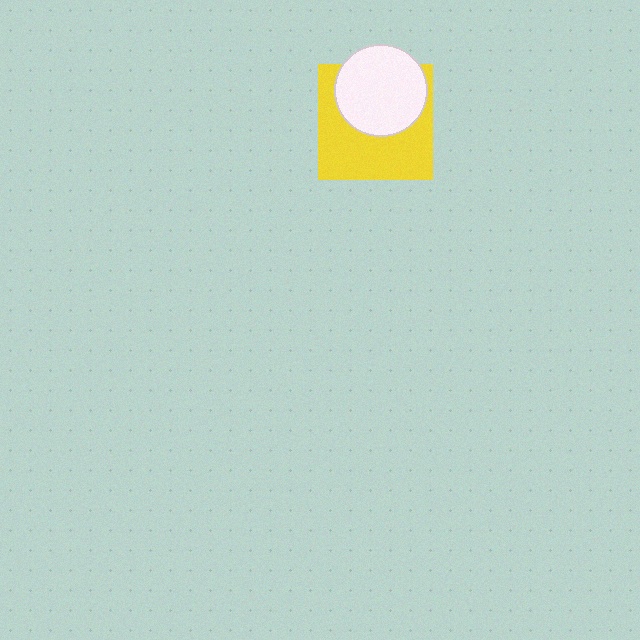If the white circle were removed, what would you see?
You would see the complete yellow square.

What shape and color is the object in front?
The object in front is a white circle.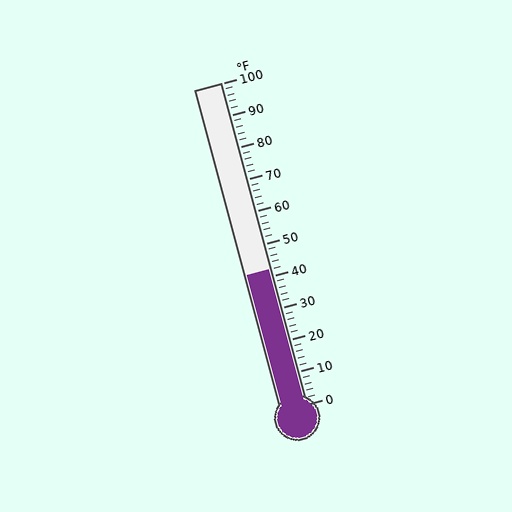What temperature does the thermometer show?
The thermometer shows approximately 42°F.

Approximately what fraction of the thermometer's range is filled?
The thermometer is filled to approximately 40% of its range.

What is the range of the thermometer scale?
The thermometer scale ranges from 0°F to 100°F.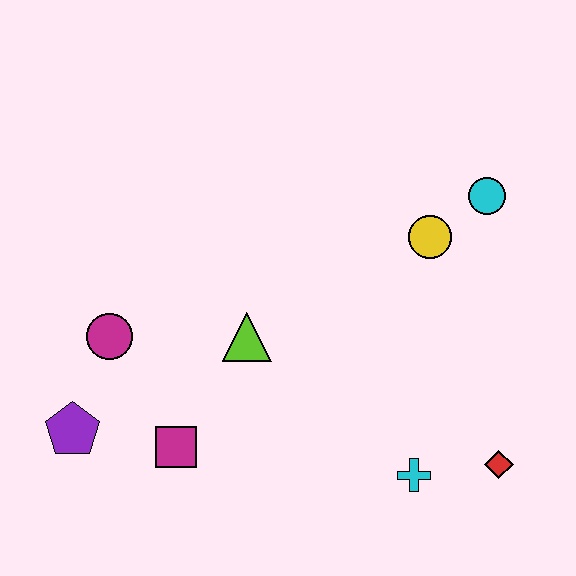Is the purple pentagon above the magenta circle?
No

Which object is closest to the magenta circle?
The purple pentagon is closest to the magenta circle.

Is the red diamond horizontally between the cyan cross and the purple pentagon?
No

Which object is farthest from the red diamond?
The purple pentagon is farthest from the red diamond.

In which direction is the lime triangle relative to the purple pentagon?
The lime triangle is to the right of the purple pentagon.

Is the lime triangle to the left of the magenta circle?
No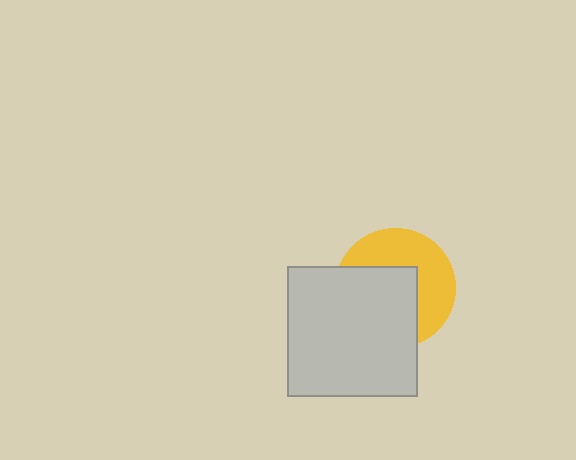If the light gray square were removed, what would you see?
You would see the complete yellow circle.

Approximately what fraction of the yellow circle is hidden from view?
Roughly 52% of the yellow circle is hidden behind the light gray square.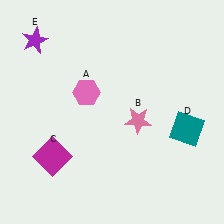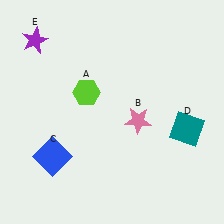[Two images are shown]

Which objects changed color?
A changed from pink to lime. C changed from magenta to blue.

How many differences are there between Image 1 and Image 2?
There are 2 differences between the two images.